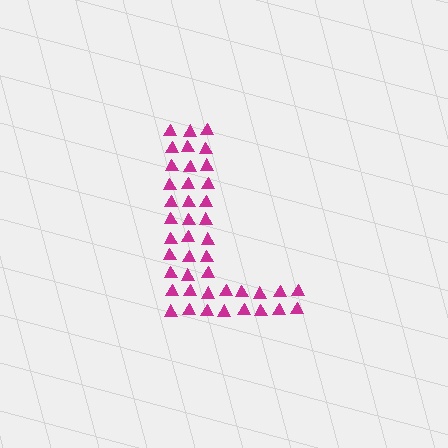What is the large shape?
The large shape is the letter L.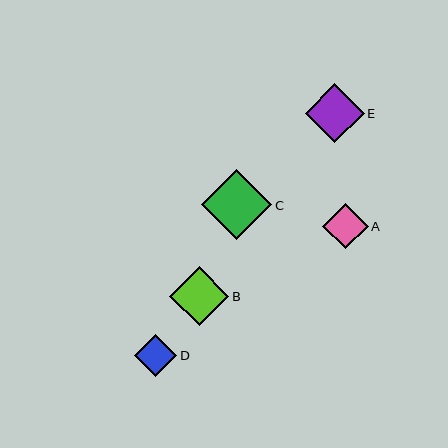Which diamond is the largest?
Diamond C is the largest with a size of approximately 70 pixels.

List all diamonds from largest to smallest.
From largest to smallest: C, E, B, A, D.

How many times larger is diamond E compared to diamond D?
Diamond E is approximately 1.4 times the size of diamond D.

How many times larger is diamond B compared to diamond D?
Diamond B is approximately 1.4 times the size of diamond D.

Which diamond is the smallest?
Diamond D is the smallest with a size of approximately 43 pixels.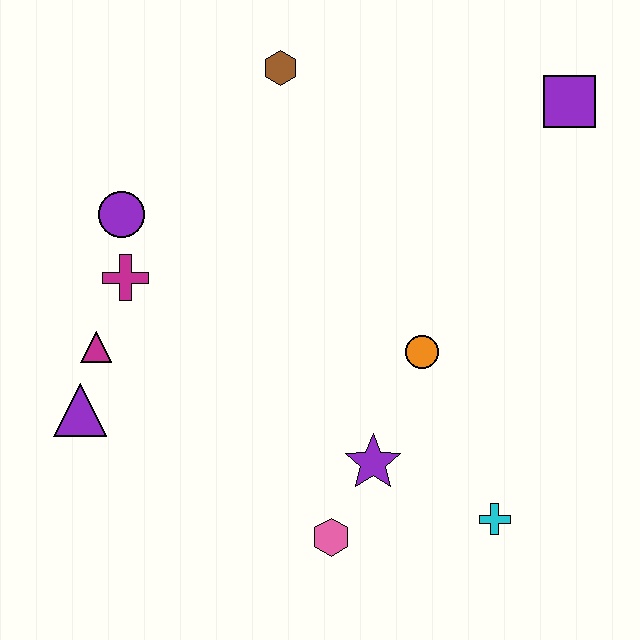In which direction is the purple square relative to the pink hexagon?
The purple square is above the pink hexagon.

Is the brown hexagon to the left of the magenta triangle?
No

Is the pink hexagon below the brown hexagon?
Yes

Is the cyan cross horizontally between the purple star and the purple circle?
No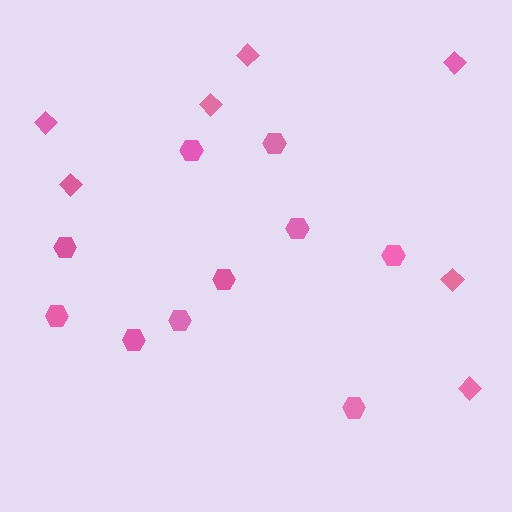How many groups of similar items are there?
There are 2 groups: one group of hexagons (10) and one group of diamonds (7).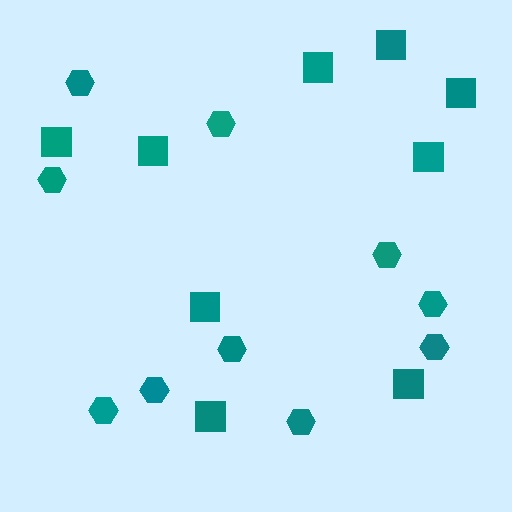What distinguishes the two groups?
There are 2 groups: one group of squares (9) and one group of hexagons (10).